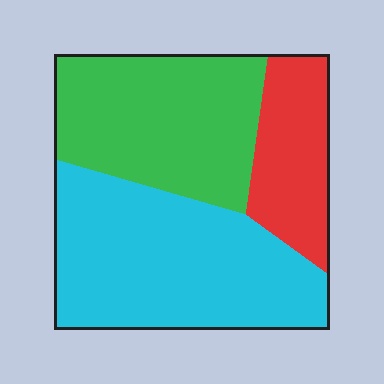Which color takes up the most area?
Cyan, at roughly 45%.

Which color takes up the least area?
Red, at roughly 20%.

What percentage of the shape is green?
Green covers about 35% of the shape.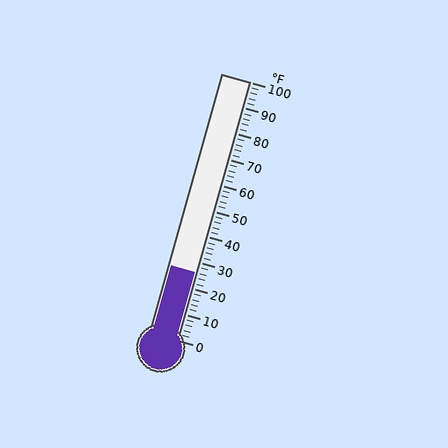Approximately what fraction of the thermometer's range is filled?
The thermometer is filled to approximately 25% of its range.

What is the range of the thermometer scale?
The thermometer scale ranges from 0°F to 100°F.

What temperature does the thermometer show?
The thermometer shows approximately 26°F.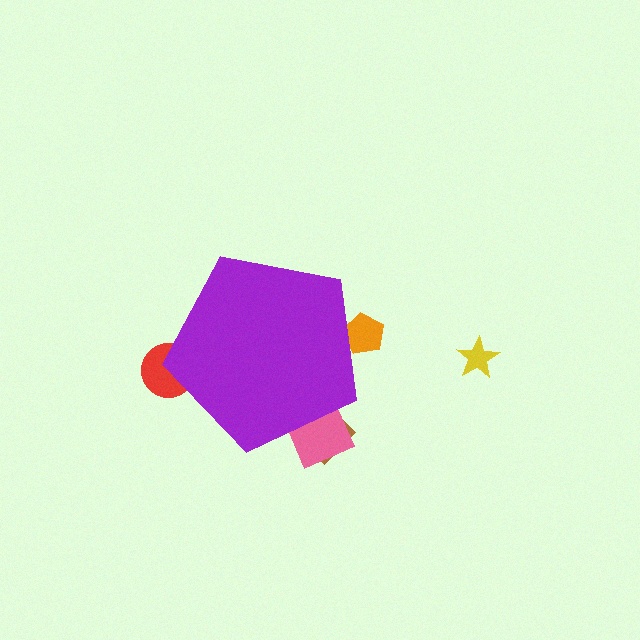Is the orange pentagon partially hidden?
Yes, the orange pentagon is partially hidden behind the purple pentagon.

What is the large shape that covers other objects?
A purple pentagon.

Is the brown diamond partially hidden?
Yes, the brown diamond is partially hidden behind the purple pentagon.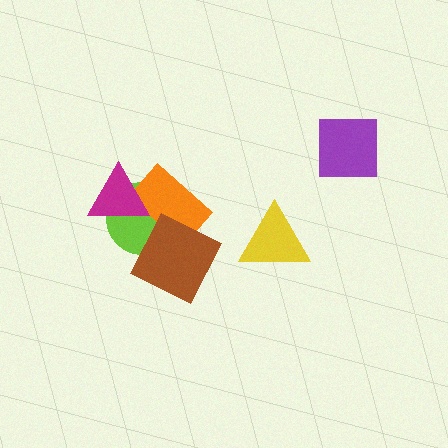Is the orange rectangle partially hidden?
Yes, it is partially covered by another shape.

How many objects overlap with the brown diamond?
2 objects overlap with the brown diamond.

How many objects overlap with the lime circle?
3 objects overlap with the lime circle.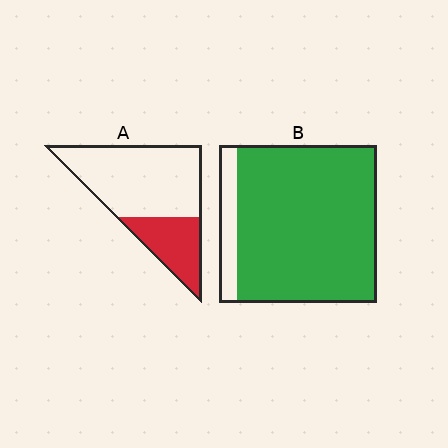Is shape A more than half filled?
No.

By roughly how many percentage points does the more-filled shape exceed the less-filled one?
By roughly 60 percentage points (B over A).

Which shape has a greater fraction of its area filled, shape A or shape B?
Shape B.